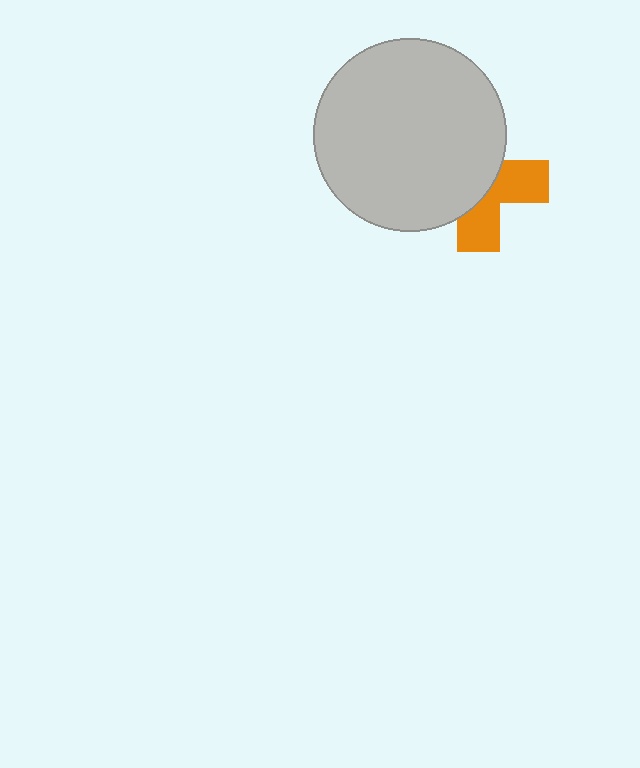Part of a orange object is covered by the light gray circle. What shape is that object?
It is a cross.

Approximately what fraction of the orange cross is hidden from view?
Roughly 58% of the orange cross is hidden behind the light gray circle.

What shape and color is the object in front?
The object in front is a light gray circle.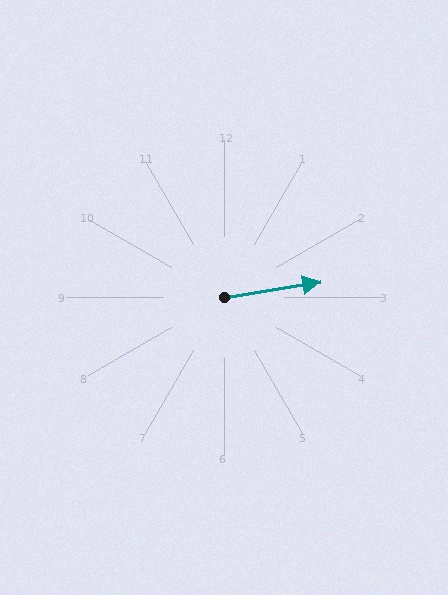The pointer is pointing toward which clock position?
Roughly 3 o'clock.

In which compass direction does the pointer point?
East.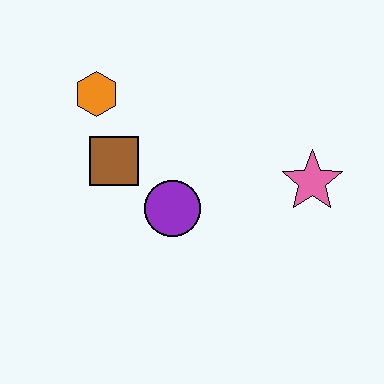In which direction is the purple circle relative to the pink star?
The purple circle is to the left of the pink star.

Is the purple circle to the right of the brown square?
Yes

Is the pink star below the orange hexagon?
Yes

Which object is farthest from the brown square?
The pink star is farthest from the brown square.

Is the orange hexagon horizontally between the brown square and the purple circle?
No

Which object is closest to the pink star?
The purple circle is closest to the pink star.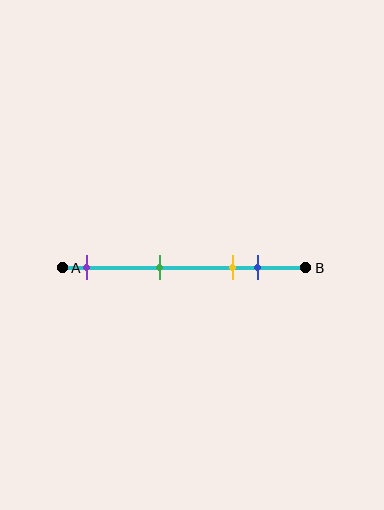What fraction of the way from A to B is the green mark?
The green mark is approximately 40% (0.4) of the way from A to B.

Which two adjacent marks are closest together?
The yellow and blue marks are the closest adjacent pair.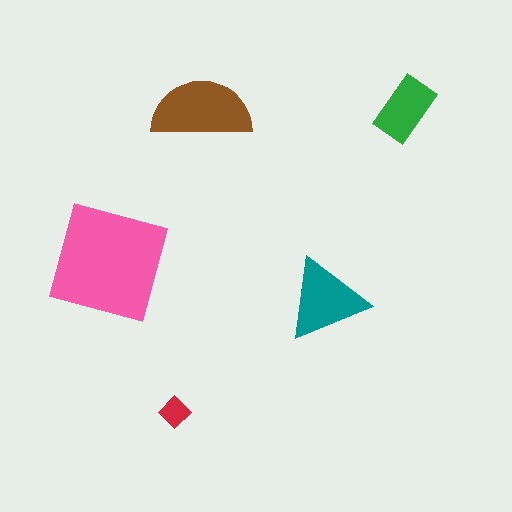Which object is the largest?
The pink square.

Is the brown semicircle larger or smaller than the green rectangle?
Larger.